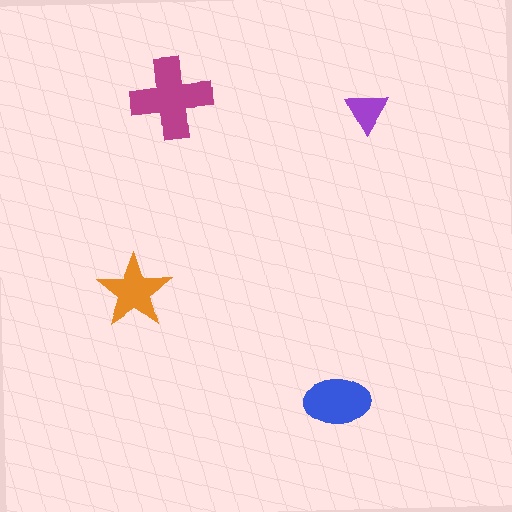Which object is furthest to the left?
The orange star is leftmost.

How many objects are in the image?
There are 4 objects in the image.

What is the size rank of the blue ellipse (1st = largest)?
2nd.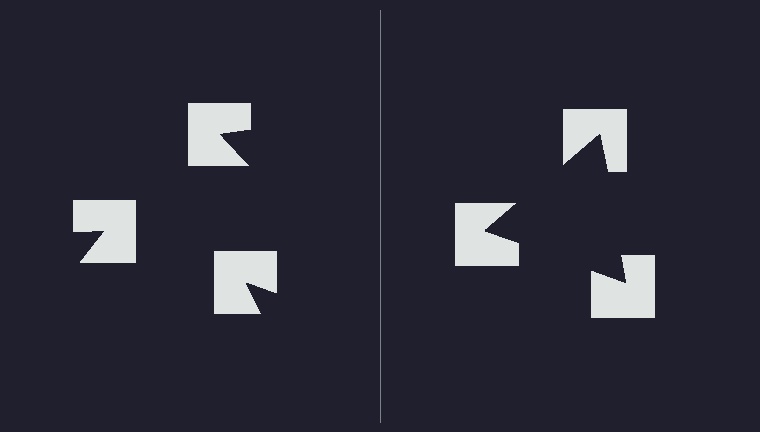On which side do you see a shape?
An illusory triangle appears on the right side. On the left side the wedge cuts are rotated, so no coherent shape forms.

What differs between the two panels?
The notched squares are positioned identically on both sides; only the wedge orientations differ. On the right they align to a triangle; on the left they are misaligned.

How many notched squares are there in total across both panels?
6 — 3 on each side.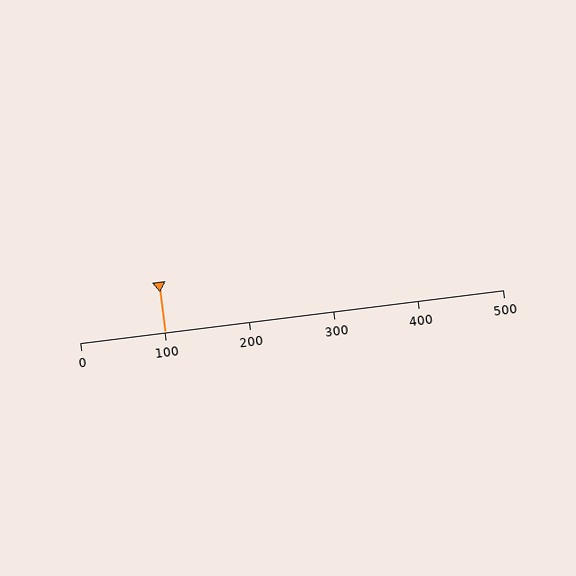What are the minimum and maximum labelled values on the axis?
The axis runs from 0 to 500.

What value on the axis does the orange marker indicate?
The marker indicates approximately 100.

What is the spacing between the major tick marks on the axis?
The major ticks are spaced 100 apart.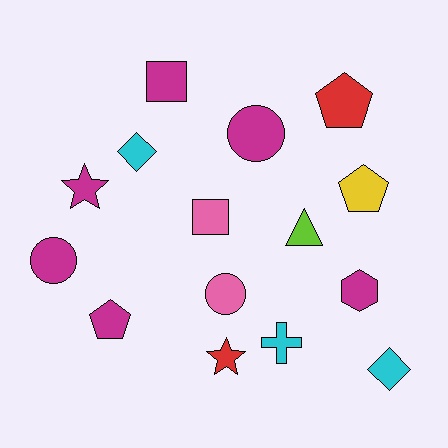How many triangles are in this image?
There is 1 triangle.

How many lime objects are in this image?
There is 1 lime object.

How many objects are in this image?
There are 15 objects.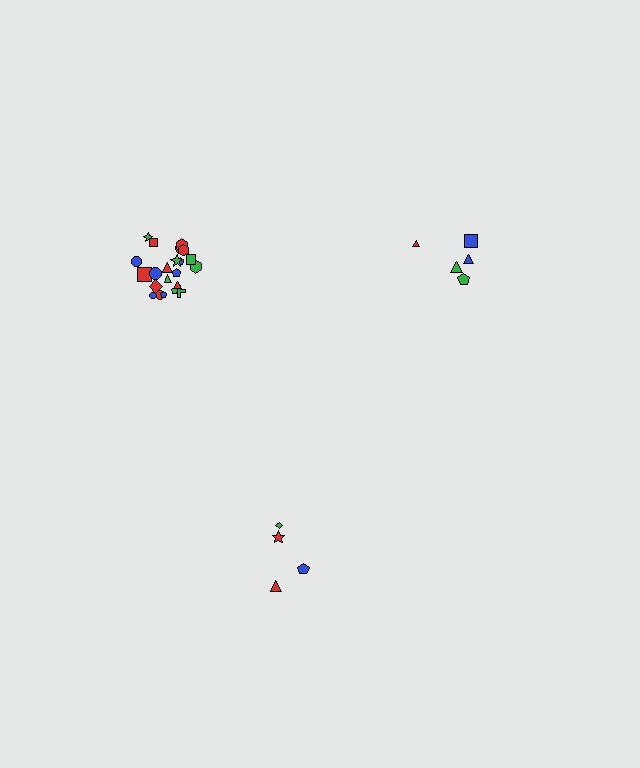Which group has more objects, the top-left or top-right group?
The top-left group.